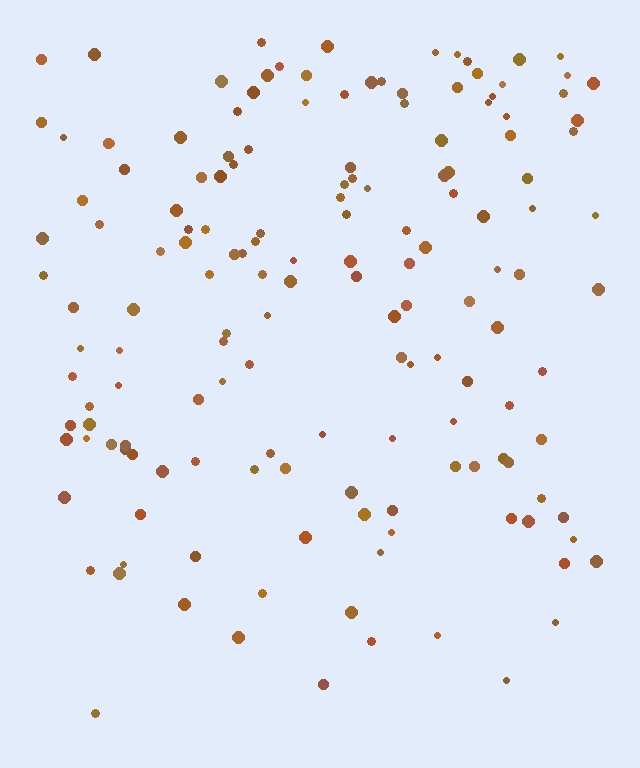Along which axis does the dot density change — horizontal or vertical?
Vertical.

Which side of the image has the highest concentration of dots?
The top.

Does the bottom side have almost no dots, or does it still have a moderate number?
Still a moderate number, just noticeably fewer than the top.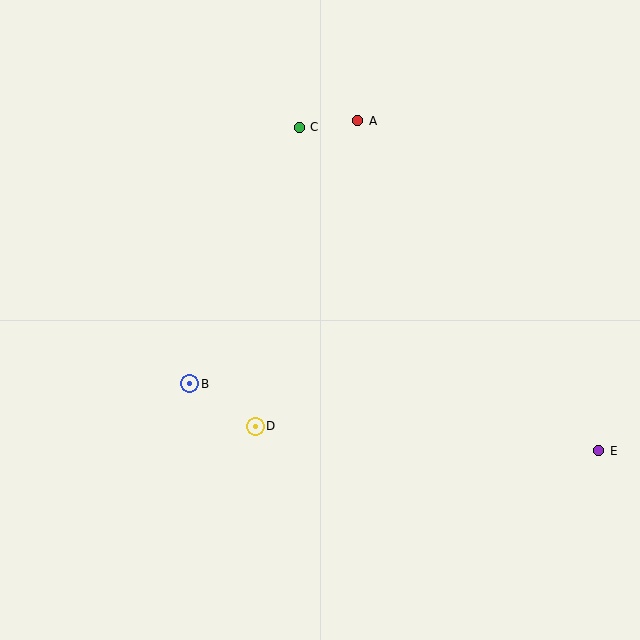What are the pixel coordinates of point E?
Point E is at (599, 451).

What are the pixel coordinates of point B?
Point B is at (190, 384).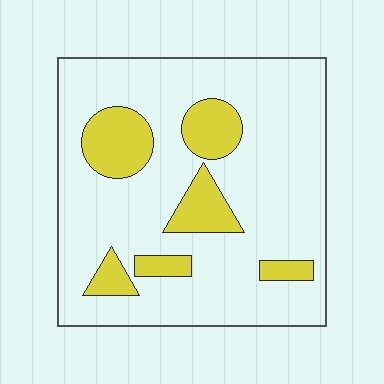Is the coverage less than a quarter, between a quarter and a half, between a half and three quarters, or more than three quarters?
Less than a quarter.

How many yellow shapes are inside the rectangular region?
6.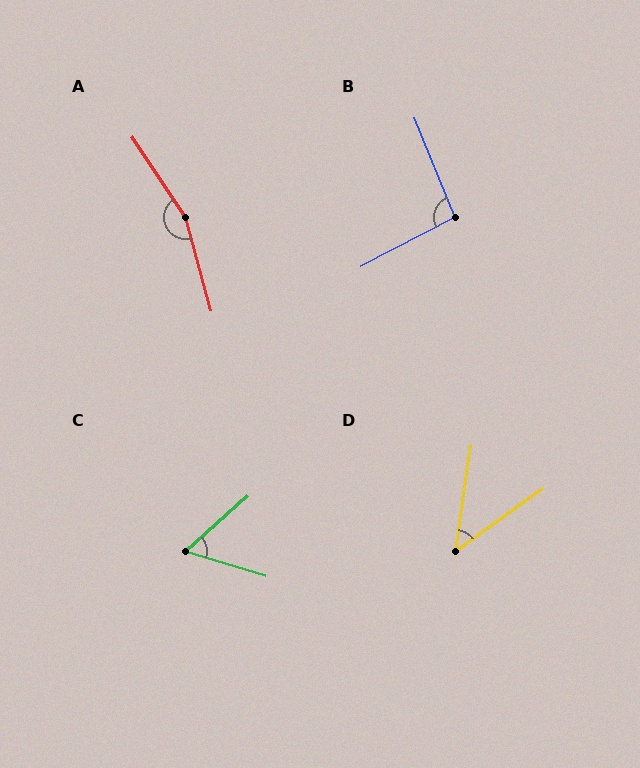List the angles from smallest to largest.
D (46°), C (58°), B (95°), A (162°).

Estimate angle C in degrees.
Approximately 58 degrees.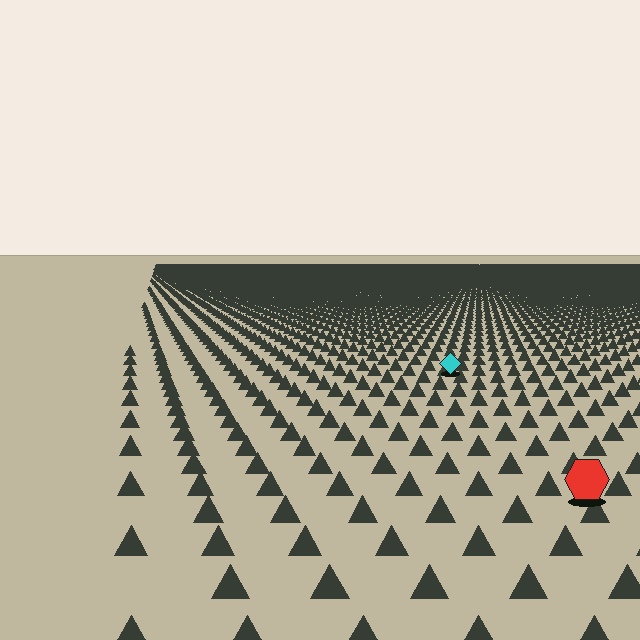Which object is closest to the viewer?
The red hexagon is closest. The texture marks near it are larger and more spread out.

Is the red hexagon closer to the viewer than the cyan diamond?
Yes. The red hexagon is closer — you can tell from the texture gradient: the ground texture is coarser near it.